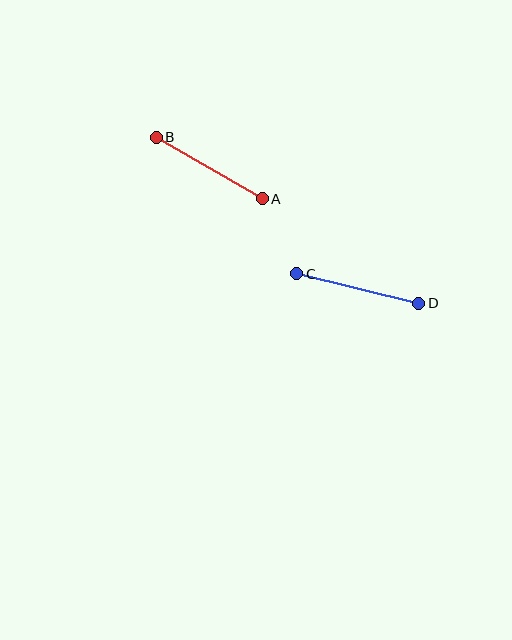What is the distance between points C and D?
The distance is approximately 126 pixels.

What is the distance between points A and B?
The distance is approximately 123 pixels.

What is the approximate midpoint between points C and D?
The midpoint is at approximately (358, 288) pixels.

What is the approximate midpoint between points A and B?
The midpoint is at approximately (209, 168) pixels.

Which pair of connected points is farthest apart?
Points C and D are farthest apart.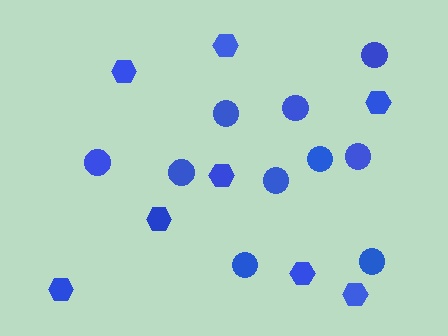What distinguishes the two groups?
There are 2 groups: one group of hexagons (8) and one group of circles (10).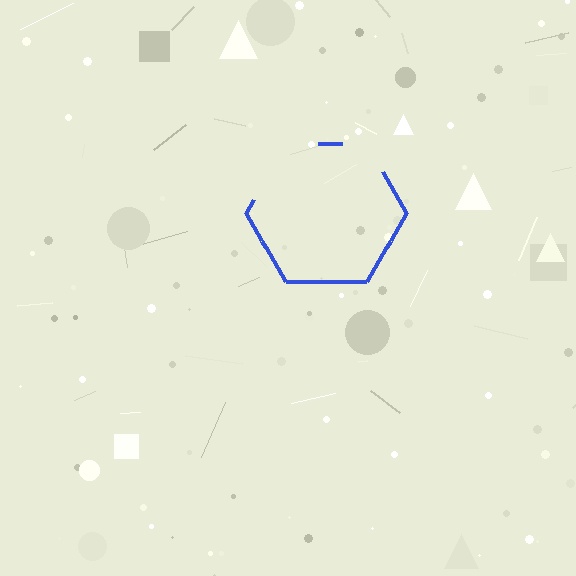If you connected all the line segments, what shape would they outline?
They would outline a hexagon.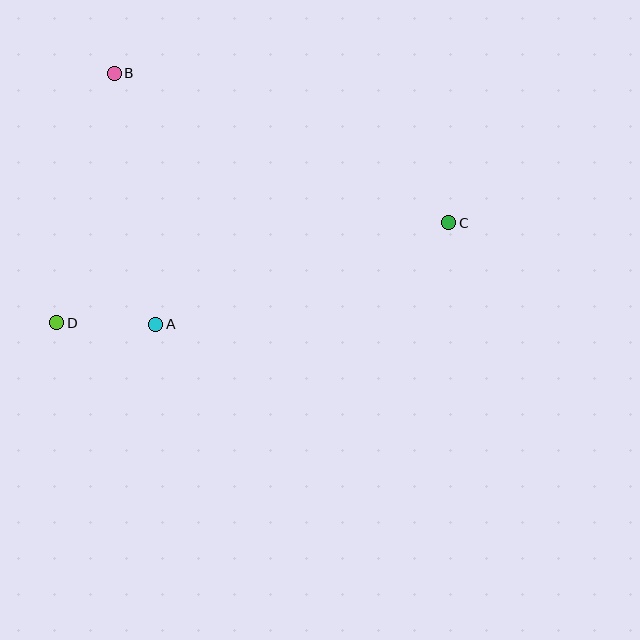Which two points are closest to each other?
Points A and D are closest to each other.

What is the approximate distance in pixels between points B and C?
The distance between B and C is approximately 367 pixels.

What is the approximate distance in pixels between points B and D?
The distance between B and D is approximately 256 pixels.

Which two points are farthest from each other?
Points C and D are farthest from each other.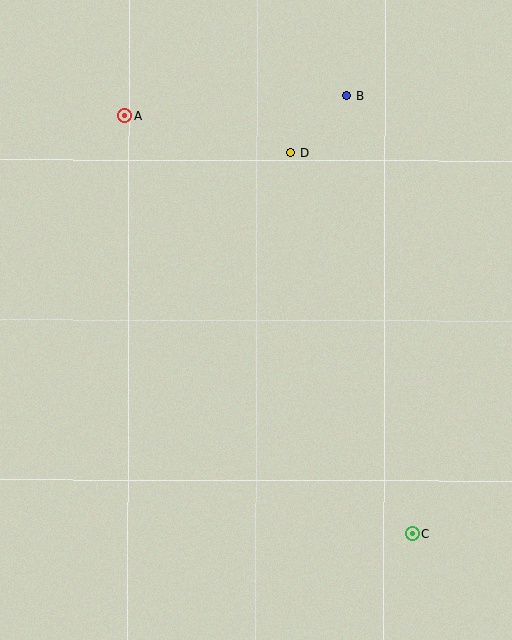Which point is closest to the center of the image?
Point D at (291, 153) is closest to the center.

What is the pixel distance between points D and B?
The distance between D and B is 79 pixels.